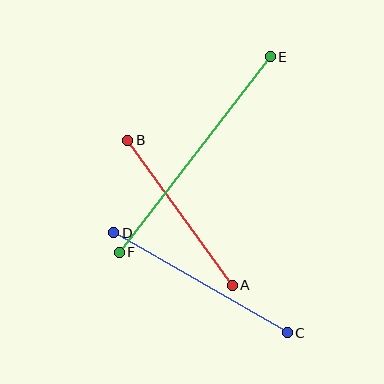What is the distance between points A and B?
The distance is approximately 179 pixels.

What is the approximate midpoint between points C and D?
The midpoint is at approximately (201, 283) pixels.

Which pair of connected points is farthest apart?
Points E and F are farthest apart.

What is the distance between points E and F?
The distance is approximately 247 pixels.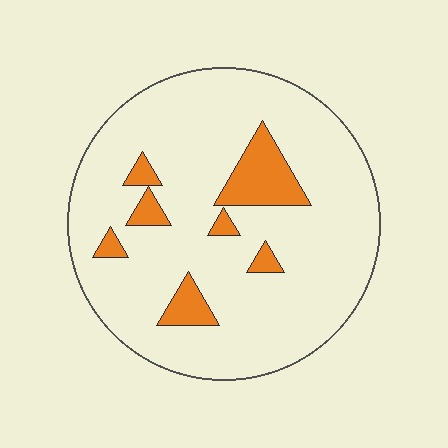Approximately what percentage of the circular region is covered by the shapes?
Approximately 10%.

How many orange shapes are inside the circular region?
7.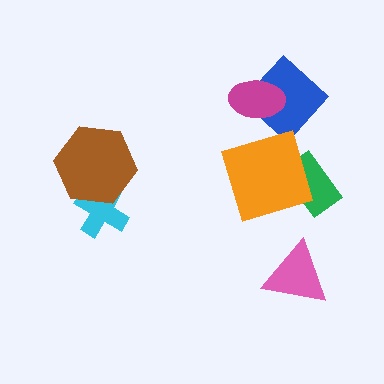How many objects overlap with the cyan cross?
1 object overlaps with the cyan cross.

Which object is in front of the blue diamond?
The magenta ellipse is in front of the blue diamond.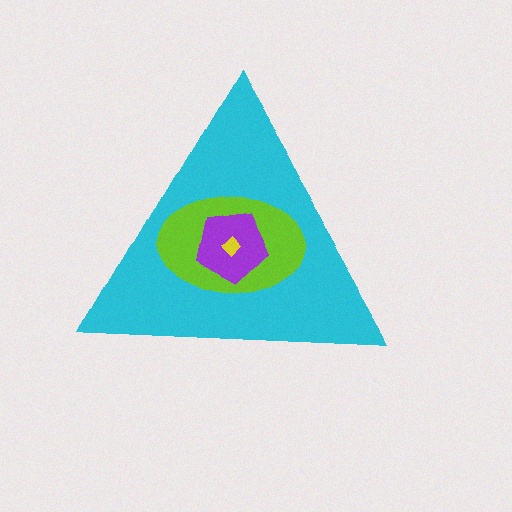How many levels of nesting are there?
4.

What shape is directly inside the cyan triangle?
The lime ellipse.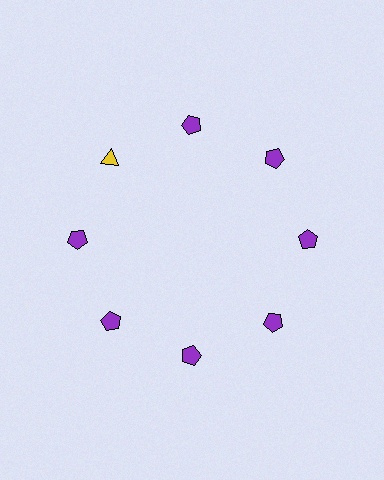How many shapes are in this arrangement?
There are 8 shapes arranged in a ring pattern.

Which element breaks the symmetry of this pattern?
The yellow triangle at roughly the 10 o'clock position breaks the symmetry. All other shapes are purple pentagons.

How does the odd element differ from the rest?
It differs in both color (yellow instead of purple) and shape (triangle instead of pentagon).